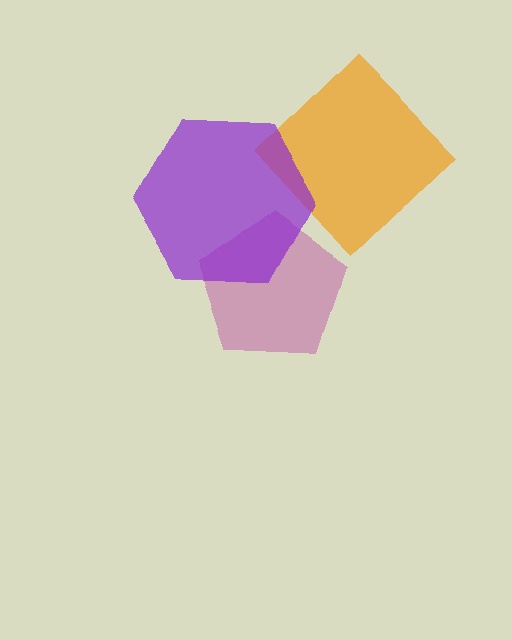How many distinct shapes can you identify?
There are 3 distinct shapes: an orange diamond, a magenta pentagon, a purple hexagon.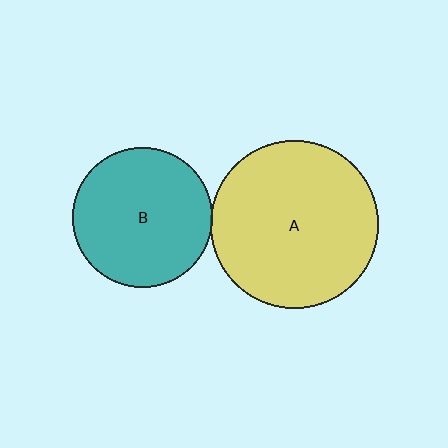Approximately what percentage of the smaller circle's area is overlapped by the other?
Approximately 5%.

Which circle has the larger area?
Circle A (yellow).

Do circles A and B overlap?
Yes.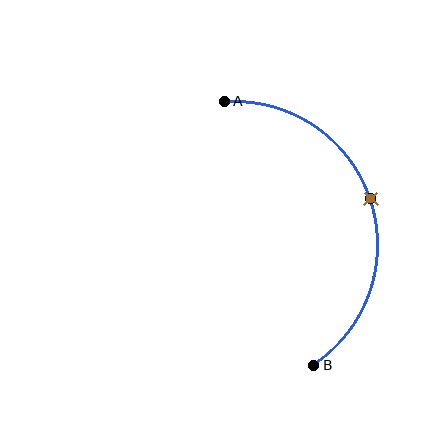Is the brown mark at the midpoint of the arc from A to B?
Yes. The brown mark lies on the arc at equal arc-length from both A and B — it is the arc midpoint.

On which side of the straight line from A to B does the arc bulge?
The arc bulges to the right of the straight line connecting A and B.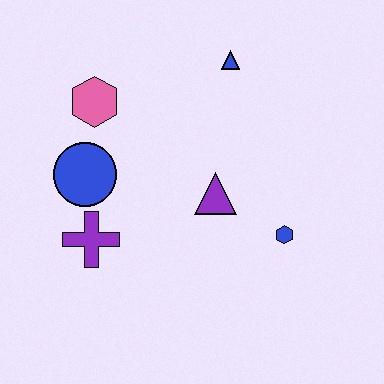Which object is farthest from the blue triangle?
The purple cross is farthest from the blue triangle.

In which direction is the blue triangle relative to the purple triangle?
The blue triangle is above the purple triangle.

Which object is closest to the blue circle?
The purple cross is closest to the blue circle.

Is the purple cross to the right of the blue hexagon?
No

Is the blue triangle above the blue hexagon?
Yes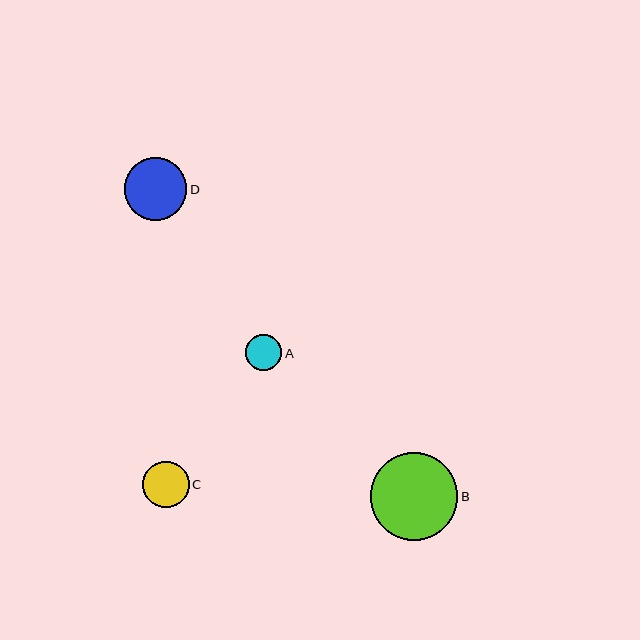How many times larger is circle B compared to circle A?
Circle B is approximately 2.4 times the size of circle A.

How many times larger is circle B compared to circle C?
Circle B is approximately 1.9 times the size of circle C.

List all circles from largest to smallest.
From largest to smallest: B, D, C, A.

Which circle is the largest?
Circle B is the largest with a size of approximately 87 pixels.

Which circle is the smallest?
Circle A is the smallest with a size of approximately 36 pixels.